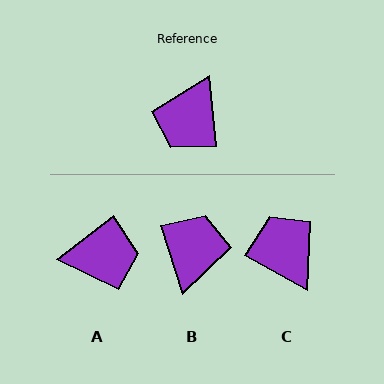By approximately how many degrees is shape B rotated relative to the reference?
Approximately 168 degrees clockwise.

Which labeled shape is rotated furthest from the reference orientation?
B, about 168 degrees away.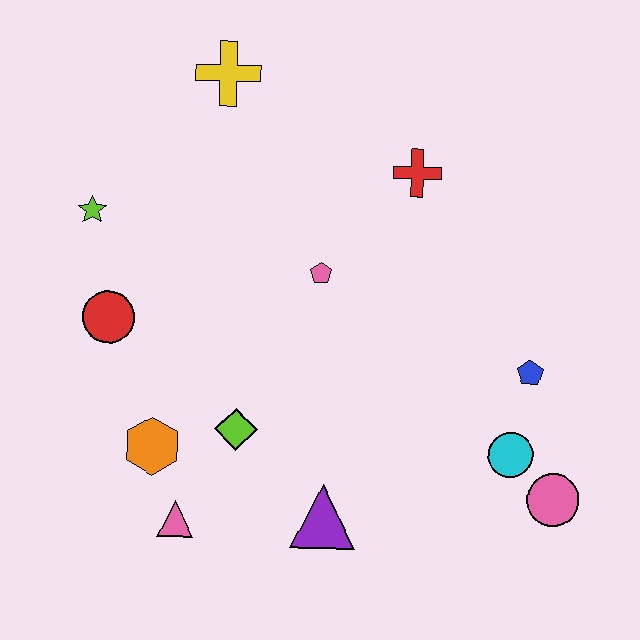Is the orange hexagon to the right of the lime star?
Yes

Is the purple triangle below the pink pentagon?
Yes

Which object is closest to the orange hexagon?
The pink triangle is closest to the orange hexagon.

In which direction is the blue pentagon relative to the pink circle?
The blue pentagon is above the pink circle.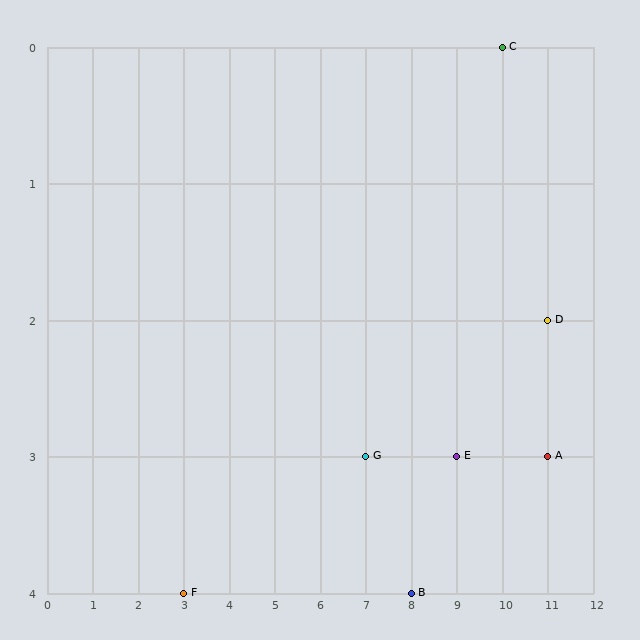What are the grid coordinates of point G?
Point G is at grid coordinates (7, 3).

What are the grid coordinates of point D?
Point D is at grid coordinates (11, 2).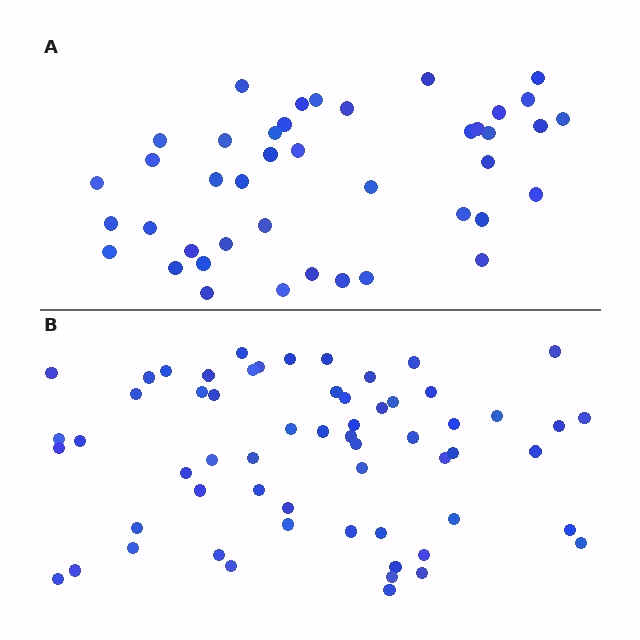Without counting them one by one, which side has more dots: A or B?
Region B (the bottom region) has more dots.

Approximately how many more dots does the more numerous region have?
Region B has approximately 20 more dots than region A.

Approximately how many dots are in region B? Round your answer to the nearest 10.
About 60 dots.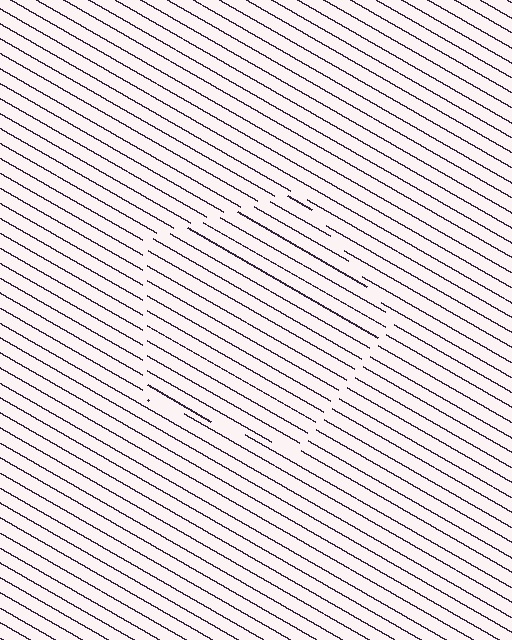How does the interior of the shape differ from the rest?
The interior of the shape contains the same grating, shifted by half a period — the contour is defined by the phase discontinuity where line-ends from the inner and outer gratings abut.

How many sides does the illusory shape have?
5 sides — the line-ends trace a pentagon.